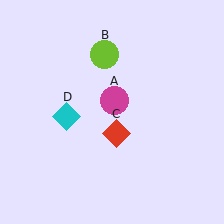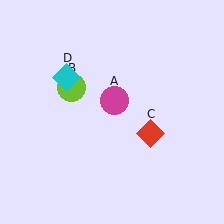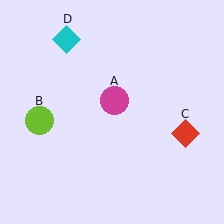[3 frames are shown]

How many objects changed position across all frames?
3 objects changed position: lime circle (object B), red diamond (object C), cyan diamond (object D).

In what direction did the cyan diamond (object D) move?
The cyan diamond (object D) moved up.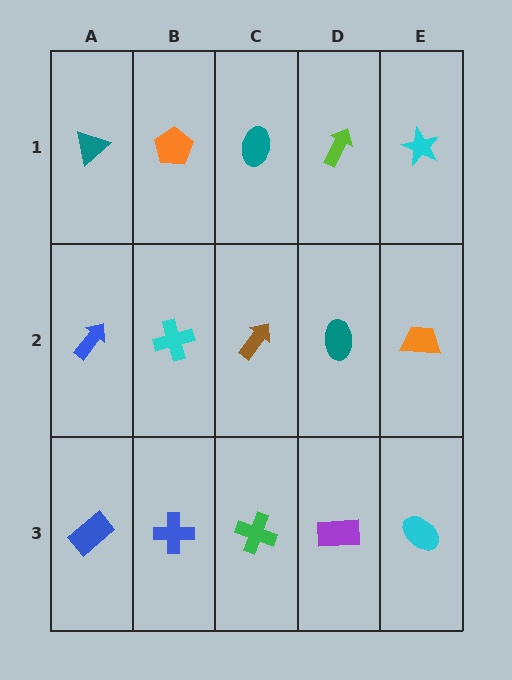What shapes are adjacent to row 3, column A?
A blue arrow (row 2, column A), a blue cross (row 3, column B).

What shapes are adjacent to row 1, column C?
A brown arrow (row 2, column C), an orange pentagon (row 1, column B), a lime arrow (row 1, column D).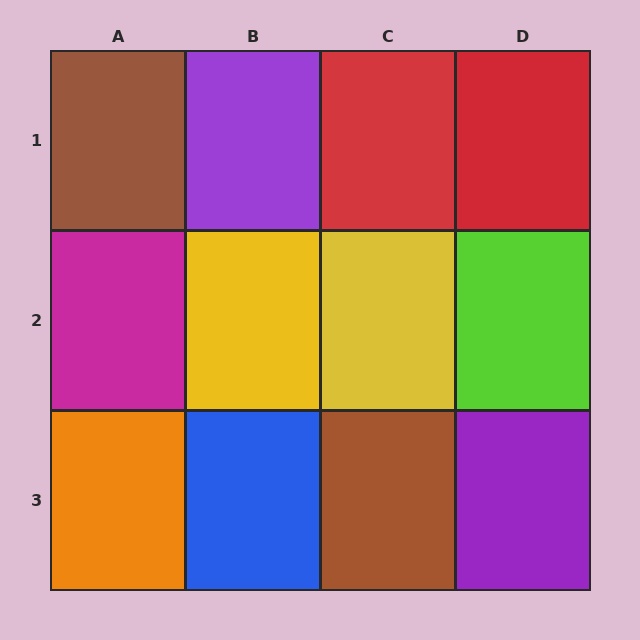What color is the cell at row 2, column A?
Magenta.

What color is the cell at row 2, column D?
Lime.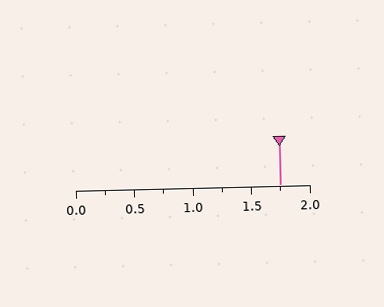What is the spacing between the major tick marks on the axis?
The major ticks are spaced 0.5 apart.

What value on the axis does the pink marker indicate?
The marker indicates approximately 1.75.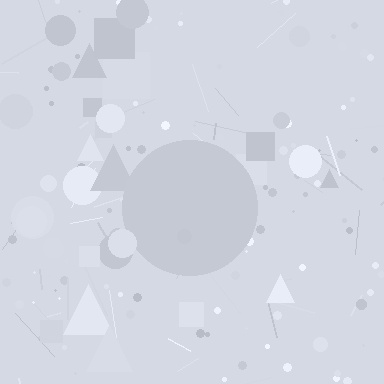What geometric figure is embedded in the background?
A circle is embedded in the background.